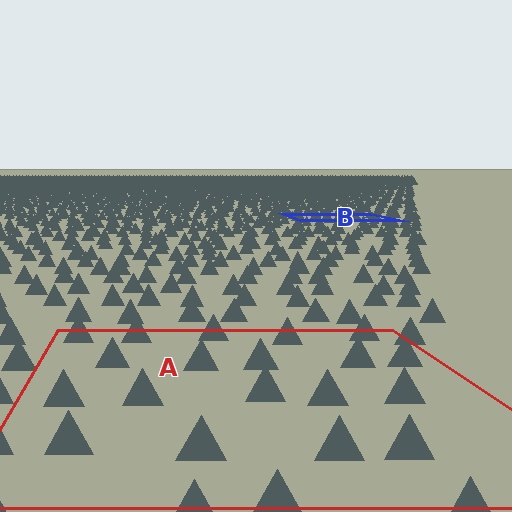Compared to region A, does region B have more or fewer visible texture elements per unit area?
Region B has more texture elements per unit area — they are packed more densely because it is farther away.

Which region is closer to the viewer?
Region A is closer. The texture elements there are larger and more spread out.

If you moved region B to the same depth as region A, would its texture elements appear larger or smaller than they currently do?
They would appear larger. At a closer depth, the same texture elements are projected at a bigger on-screen size.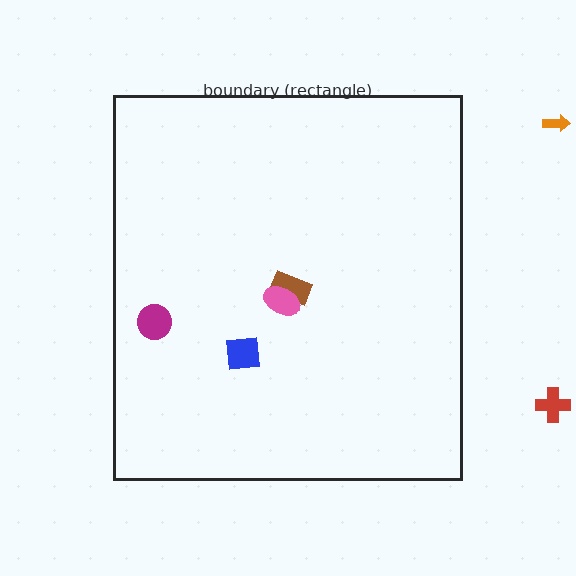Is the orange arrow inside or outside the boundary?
Outside.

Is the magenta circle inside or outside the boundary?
Inside.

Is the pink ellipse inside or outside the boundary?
Inside.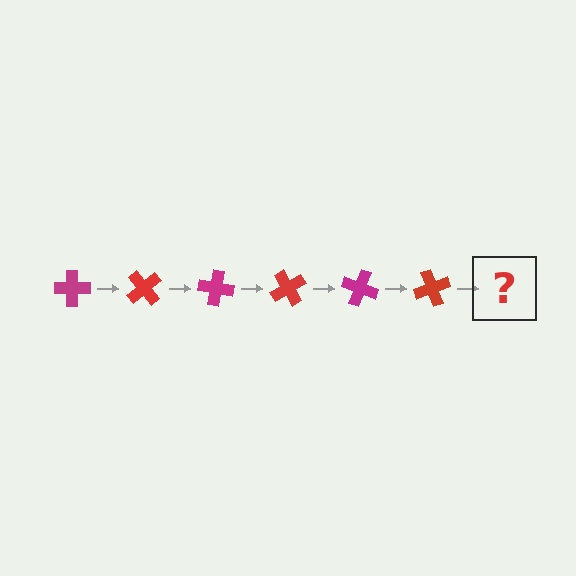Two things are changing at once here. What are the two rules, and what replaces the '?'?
The two rules are that it rotates 50 degrees each step and the color cycles through magenta and red. The '?' should be a magenta cross, rotated 300 degrees from the start.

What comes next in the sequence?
The next element should be a magenta cross, rotated 300 degrees from the start.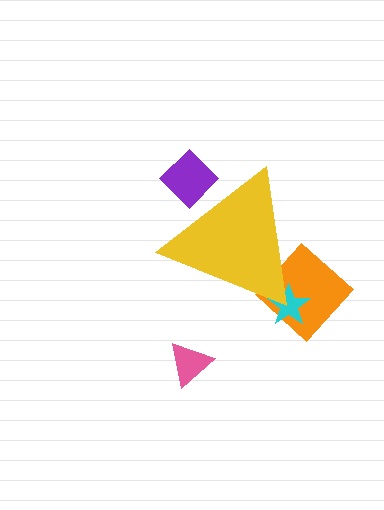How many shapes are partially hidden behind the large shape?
3 shapes are partially hidden.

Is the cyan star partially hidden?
Yes, the cyan star is partially hidden behind the yellow triangle.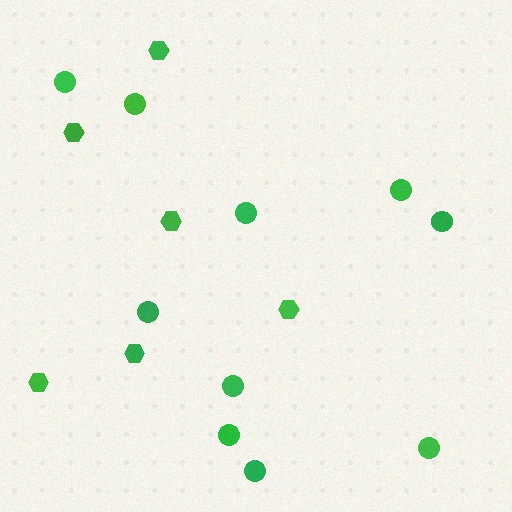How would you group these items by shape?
There are 2 groups: one group of circles (10) and one group of hexagons (6).